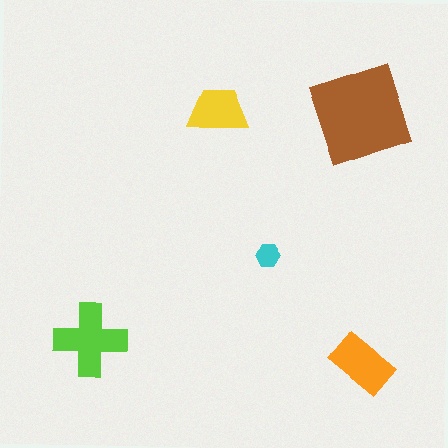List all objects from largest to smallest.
The brown square, the lime cross, the orange rectangle, the yellow trapezoid, the cyan hexagon.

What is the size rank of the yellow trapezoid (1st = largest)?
4th.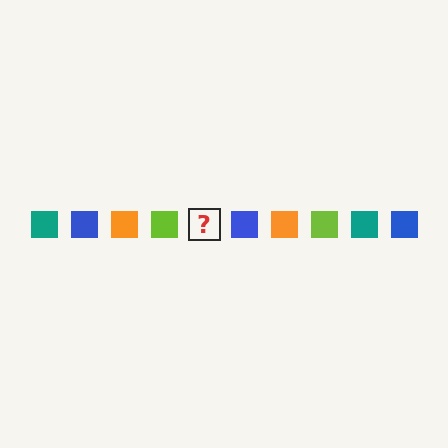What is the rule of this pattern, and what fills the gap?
The rule is that the pattern cycles through teal, blue, orange, lime squares. The gap should be filled with a teal square.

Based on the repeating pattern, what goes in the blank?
The blank should be a teal square.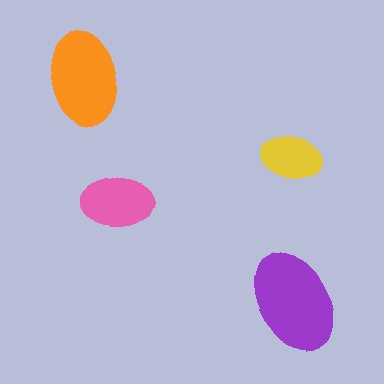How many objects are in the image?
There are 4 objects in the image.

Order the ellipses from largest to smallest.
the purple one, the orange one, the pink one, the yellow one.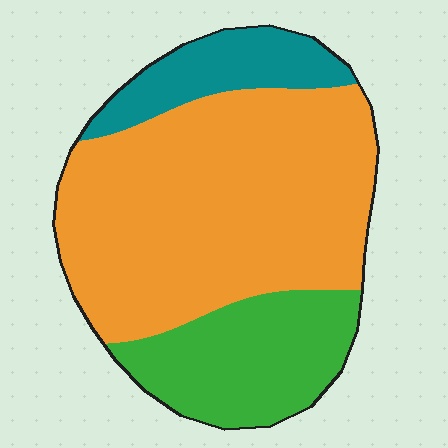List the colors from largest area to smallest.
From largest to smallest: orange, green, teal.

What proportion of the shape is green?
Green takes up about one quarter (1/4) of the shape.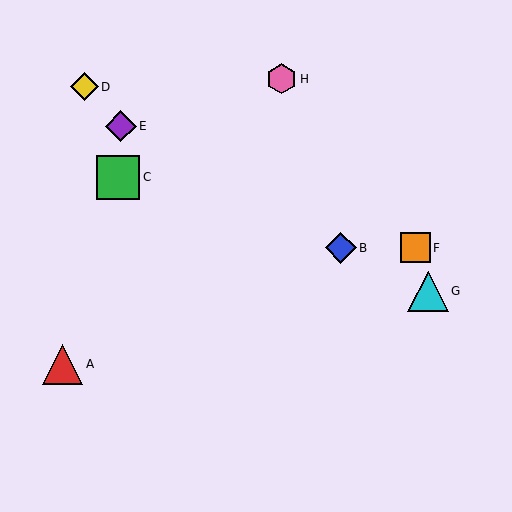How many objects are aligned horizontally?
2 objects (B, F) are aligned horizontally.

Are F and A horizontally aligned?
No, F is at y≈248 and A is at y≈364.